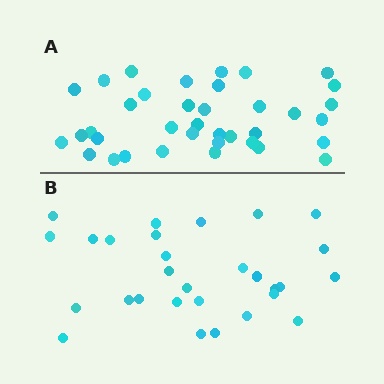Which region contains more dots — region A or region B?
Region A (the top region) has more dots.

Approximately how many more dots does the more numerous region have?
Region A has roughly 8 or so more dots than region B.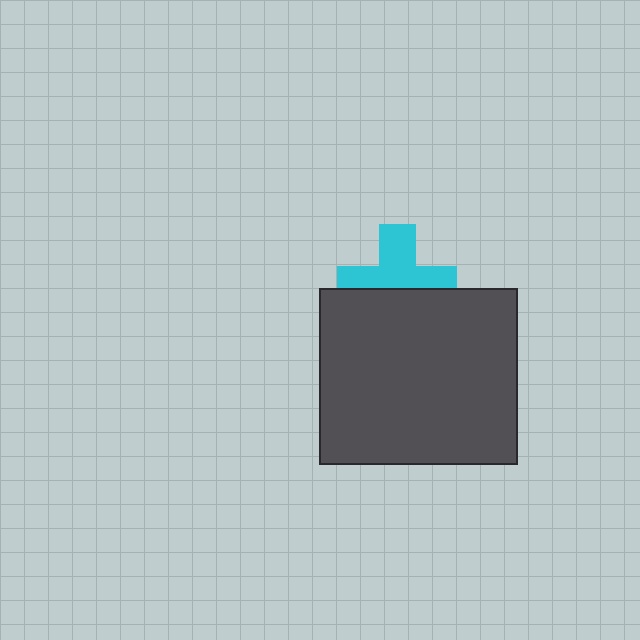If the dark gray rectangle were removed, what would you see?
You would see the complete cyan cross.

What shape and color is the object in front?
The object in front is a dark gray rectangle.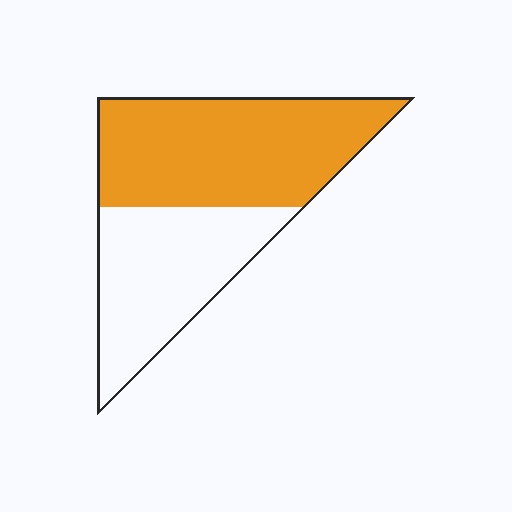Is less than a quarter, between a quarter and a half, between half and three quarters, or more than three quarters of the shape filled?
Between half and three quarters.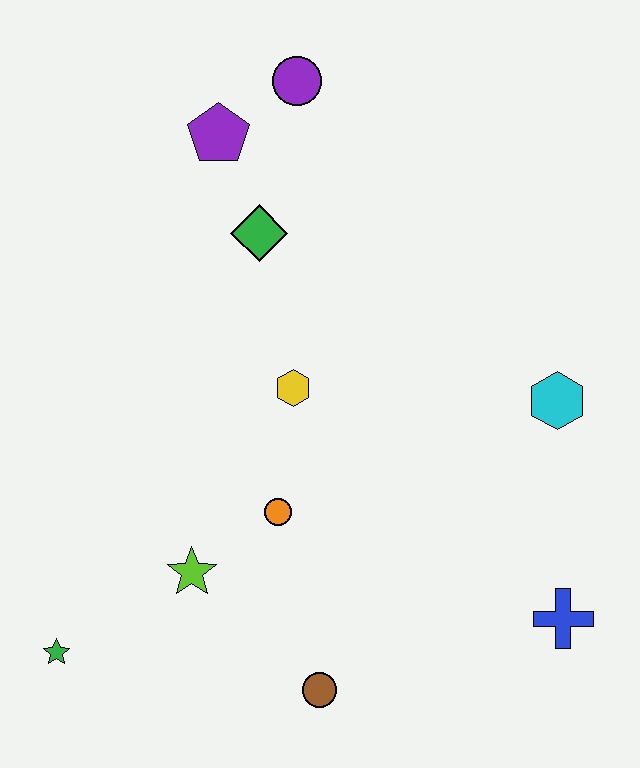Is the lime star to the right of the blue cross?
No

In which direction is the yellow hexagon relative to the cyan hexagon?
The yellow hexagon is to the left of the cyan hexagon.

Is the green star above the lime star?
No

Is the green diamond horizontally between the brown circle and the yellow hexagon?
No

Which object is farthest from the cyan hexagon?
The green star is farthest from the cyan hexagon.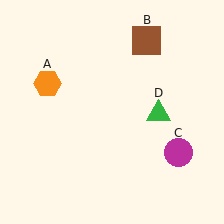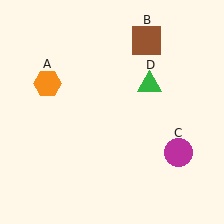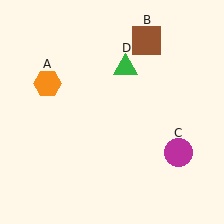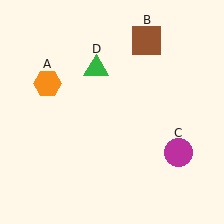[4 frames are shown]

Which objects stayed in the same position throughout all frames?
Orange hexagon (object A) and brown square (object B) and magenta circle (object C) remained stationary.